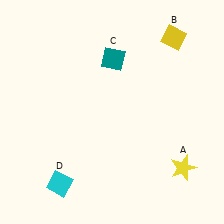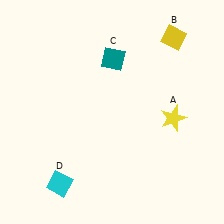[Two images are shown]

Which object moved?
The yellow star (A) moved up.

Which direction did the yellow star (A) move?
The yellow star (A) moved up.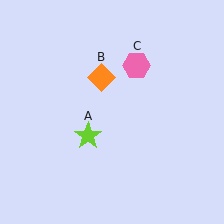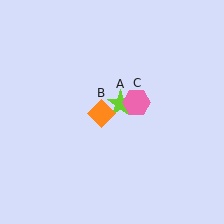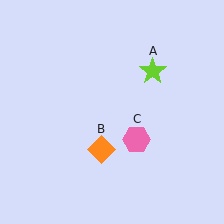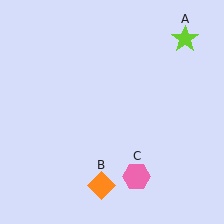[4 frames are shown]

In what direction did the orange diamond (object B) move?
The orange diamond (object B) moved down.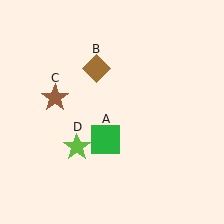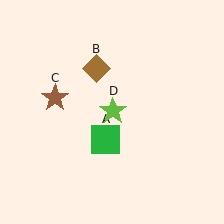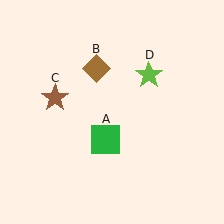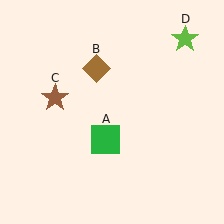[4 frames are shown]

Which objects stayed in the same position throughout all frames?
Green square (object A) and brown diamond (object B) and brown star (object C) remained stationary.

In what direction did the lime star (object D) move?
The lime star (object D) moved up and to the right.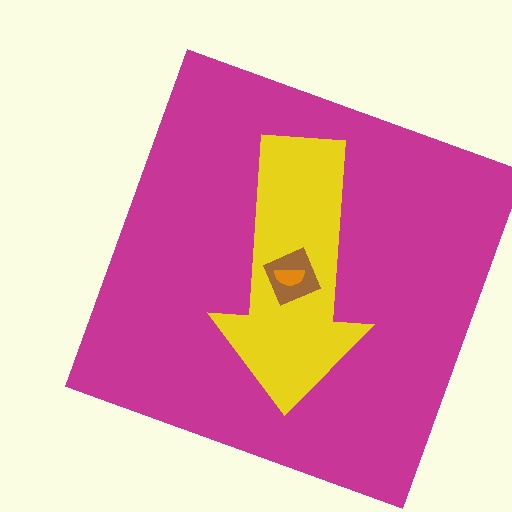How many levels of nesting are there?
4.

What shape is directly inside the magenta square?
The yellow arrow.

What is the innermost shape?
The orange semicircle.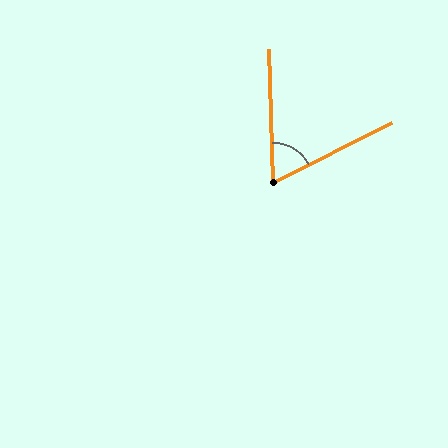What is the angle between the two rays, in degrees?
Approximately 65 degrees.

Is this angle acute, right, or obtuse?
It is acute.